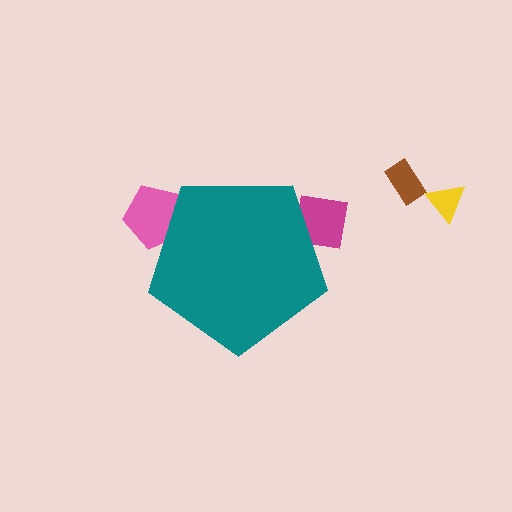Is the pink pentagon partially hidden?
Yes, the pink pentagon is partially hidden behind the teal pentagon.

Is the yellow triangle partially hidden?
No, the yellow triangle is fully visible.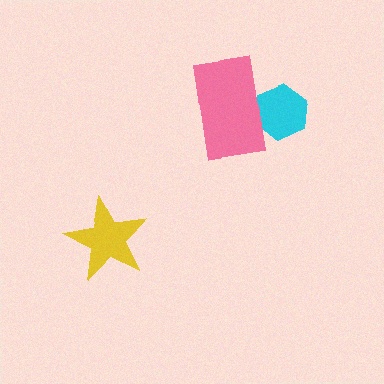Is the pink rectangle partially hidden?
No, no other shape covers it.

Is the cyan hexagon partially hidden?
Yes, it is partially covered by another shape.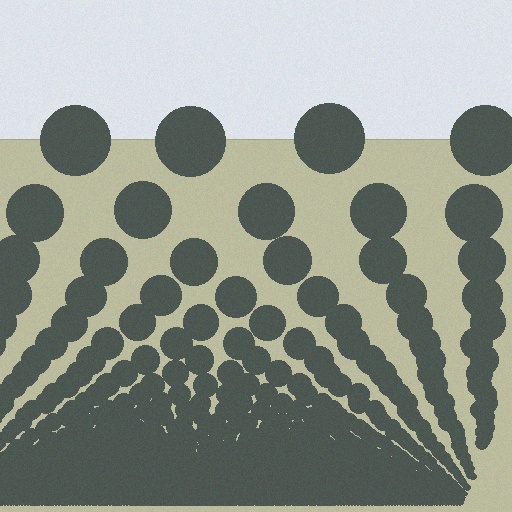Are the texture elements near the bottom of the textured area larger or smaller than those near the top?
Smaller. The gradient is inverted — elements near the bottom are smaller and denser.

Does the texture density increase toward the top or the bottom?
Density increases toward the bottom.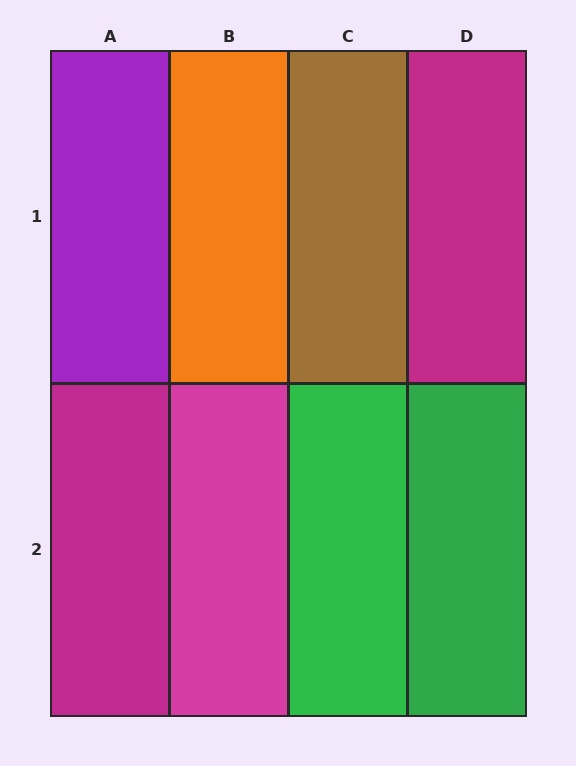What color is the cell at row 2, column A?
Magenta.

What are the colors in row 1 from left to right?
Purple, orange, brown, magenta.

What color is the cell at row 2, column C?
Green.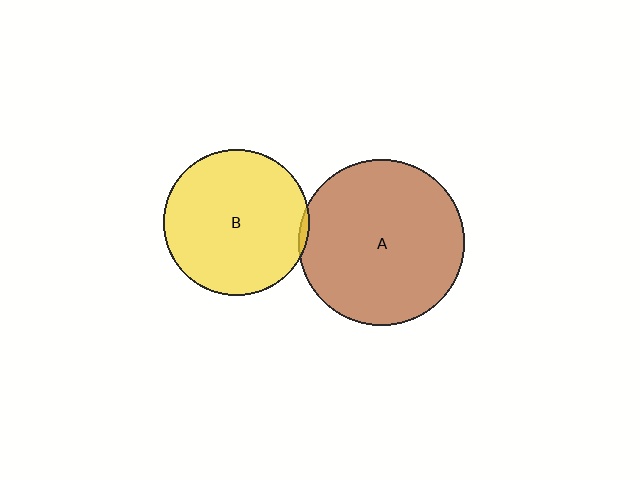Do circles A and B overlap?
Yes.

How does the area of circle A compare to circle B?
Approximately 1.3 times.